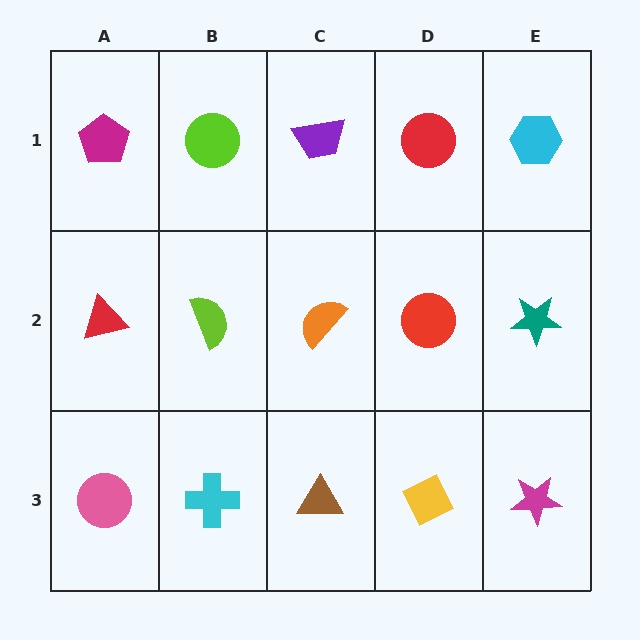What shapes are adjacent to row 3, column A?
A red triangle (row 2, column A), a cyan cross (row 3, column B).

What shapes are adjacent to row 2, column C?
A purple trapezoid (row 1, column C), a brown triangle (row 3, column C), a lime semicircle (row 2, column B), a red circle (row 2, column D).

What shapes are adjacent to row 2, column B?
A lime circle (row 1, column B), a cyan cross (row 3, column B), a red triangle (row 2, column A), an orange semicircle (row 2, column C).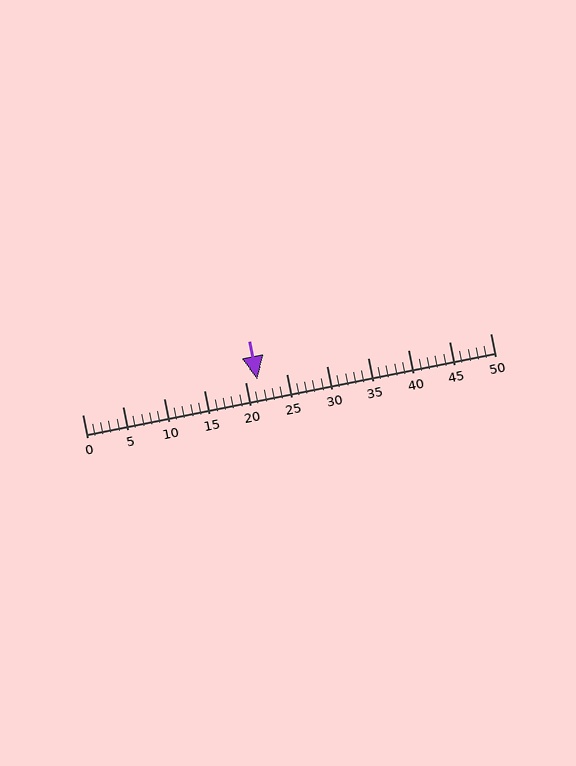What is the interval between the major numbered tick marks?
The major tick marks are spaced 5 units apart.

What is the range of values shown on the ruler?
The ruler shows values from 0 to 50.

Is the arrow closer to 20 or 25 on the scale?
The arrow is closer to 20.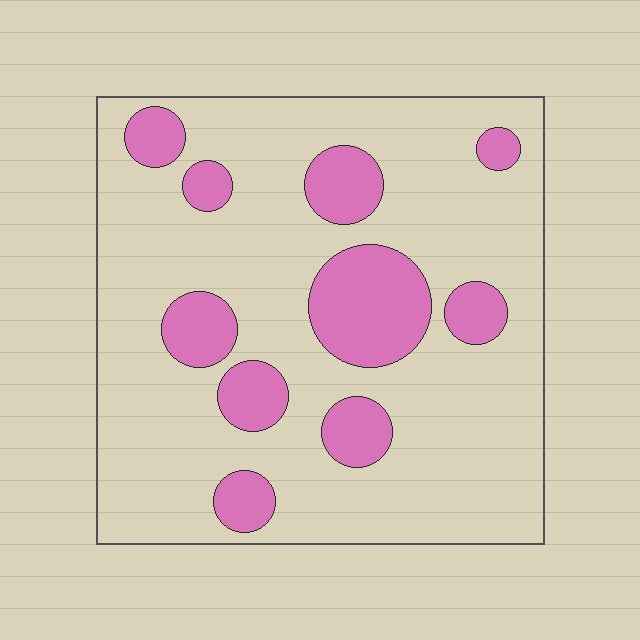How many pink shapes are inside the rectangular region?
10.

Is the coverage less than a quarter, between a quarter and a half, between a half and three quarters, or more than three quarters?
Less than a quarter.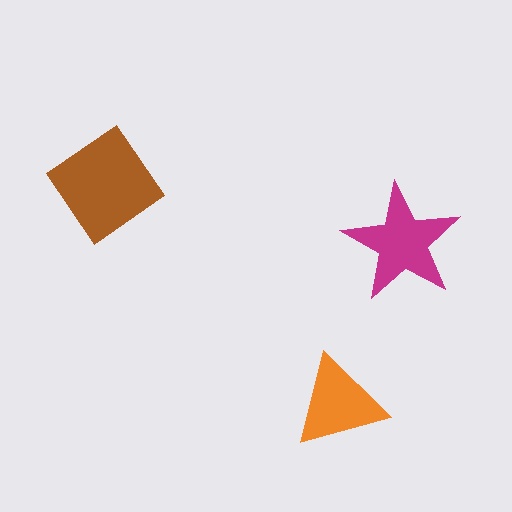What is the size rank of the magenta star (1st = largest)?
2nd.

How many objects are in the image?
There are 3 objects in the image.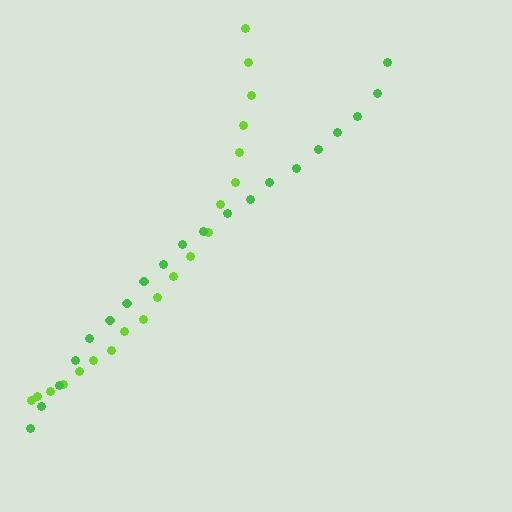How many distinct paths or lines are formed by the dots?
There are 2 distinct paths.